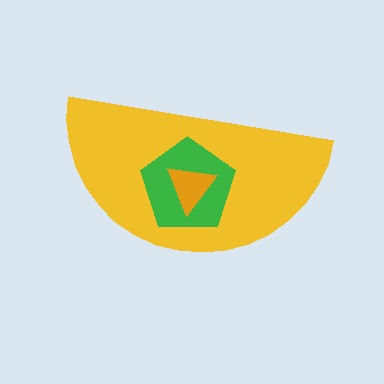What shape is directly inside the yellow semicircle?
The green pentagon.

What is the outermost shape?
The yellow semicircle.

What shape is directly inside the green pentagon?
The orange triangle.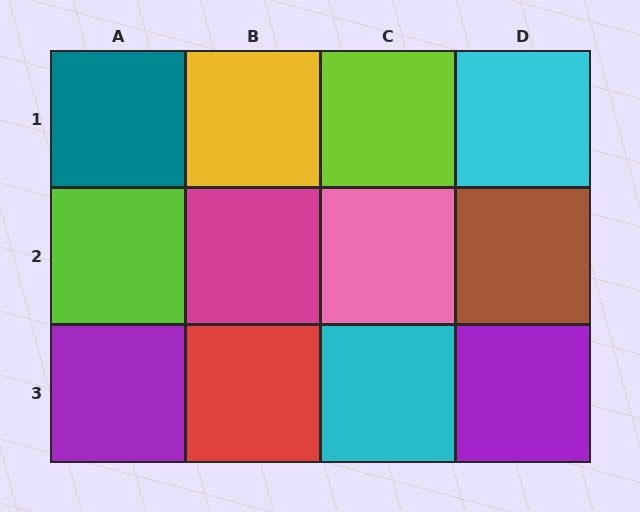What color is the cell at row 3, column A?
Purple.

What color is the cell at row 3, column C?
Cyan.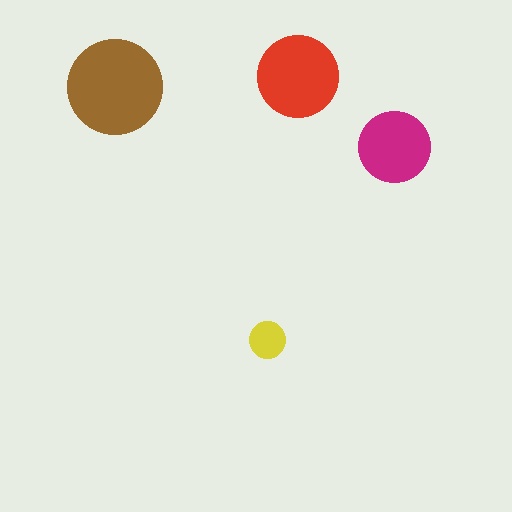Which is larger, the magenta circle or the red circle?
The red one.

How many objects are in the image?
There are 4 objects in the image.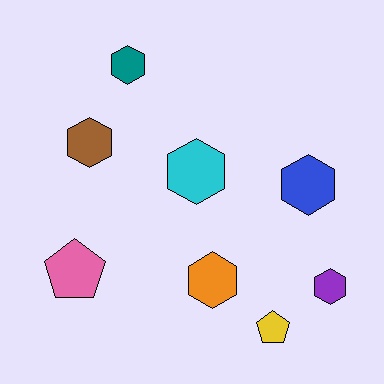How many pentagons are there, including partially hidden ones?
There are 2 pentagons.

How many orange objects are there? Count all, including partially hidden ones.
There is 1 orange object.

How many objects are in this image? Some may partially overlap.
There are 8 objects.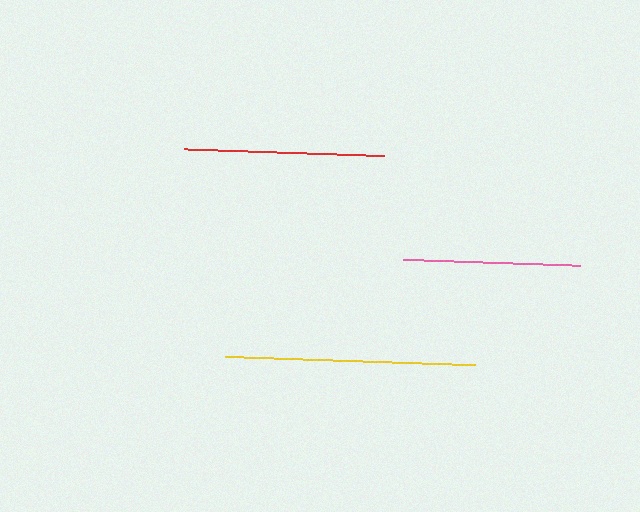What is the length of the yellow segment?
The yellow segment is approximately 251 pixels long.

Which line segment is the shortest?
The pink line is the shortest at approximately 177 pixels.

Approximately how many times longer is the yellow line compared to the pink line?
The yellow line is approximately 1.4 times the length of the pink line.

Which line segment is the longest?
The yellow line is the longest at approximately 251 pixels.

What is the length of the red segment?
The red segment is approximately 201 pixels long.